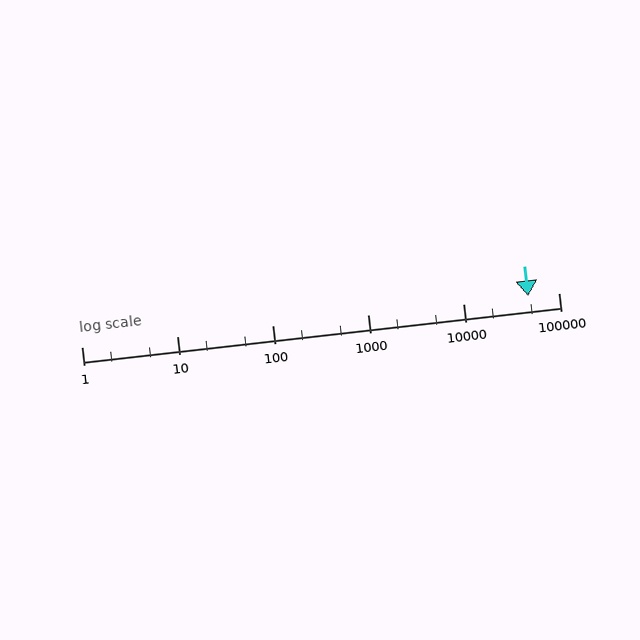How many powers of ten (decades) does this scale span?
The scale spans 5 decades, from 1 to 100000.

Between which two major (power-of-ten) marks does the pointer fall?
The pointer is between 10000 and 100000.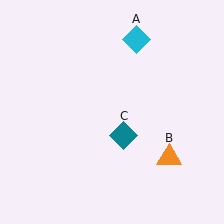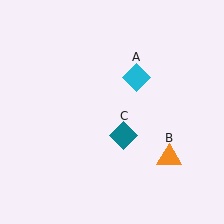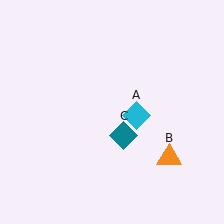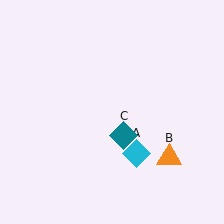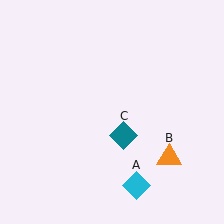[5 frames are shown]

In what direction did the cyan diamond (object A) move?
The cyan diamond (object A) moved down.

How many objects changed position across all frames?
1 object changed position: cyan diamond (object A).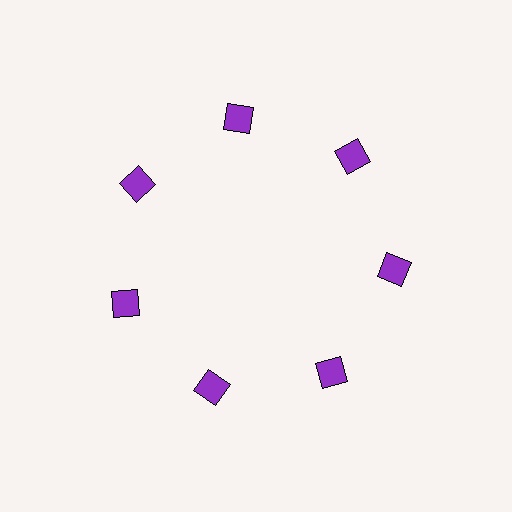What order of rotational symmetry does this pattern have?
This pattern has 7-fold rotational symmetry.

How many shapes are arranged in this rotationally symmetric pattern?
There are 7 shapes, arranged in 7 groups of 1.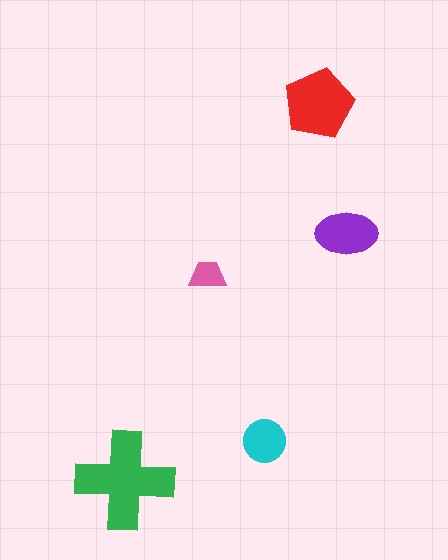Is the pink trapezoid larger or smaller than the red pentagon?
Smaller.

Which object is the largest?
The green cross.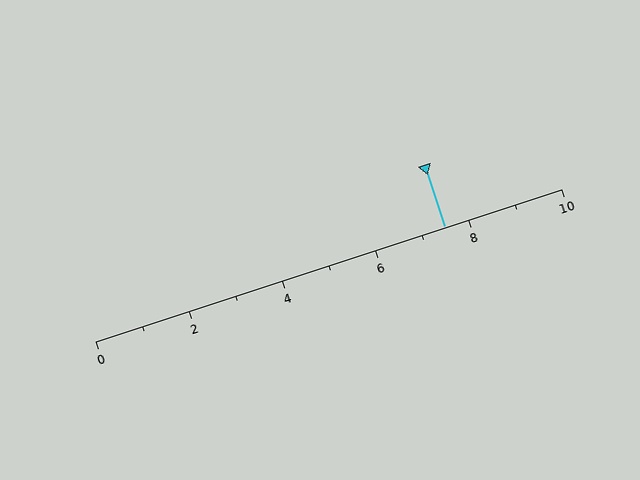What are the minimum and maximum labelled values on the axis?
The axis runs from 0 to 10.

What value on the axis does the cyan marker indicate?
The marker indicates approximately 7.5.